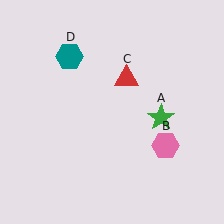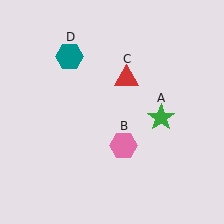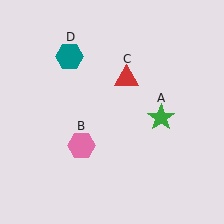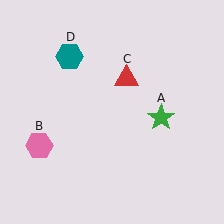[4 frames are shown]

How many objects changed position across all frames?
1 object changed position: pink hexagon (object B).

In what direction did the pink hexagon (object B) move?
The pink hexagon (object B) moved left.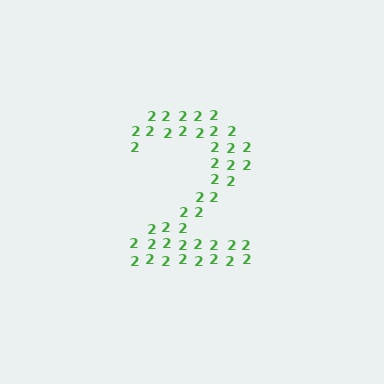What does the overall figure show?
The overall figure shows the digit 2.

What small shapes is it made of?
It is made of small digit 2's.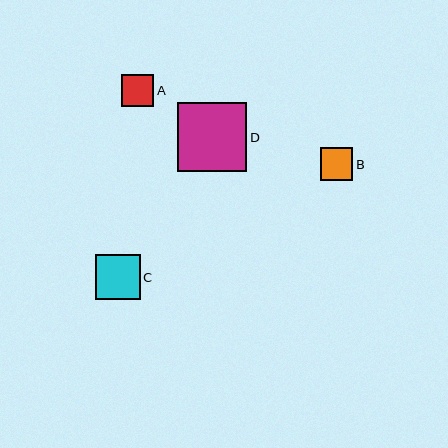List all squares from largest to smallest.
From largest to smallest: D, C, B, A.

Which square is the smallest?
Square A is the smallest with a size of approximately 32 pixels.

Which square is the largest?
Square D is the largest with a size of approximately 69 pixels.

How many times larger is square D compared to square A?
Square D is approximately 2.2 times the size of square A.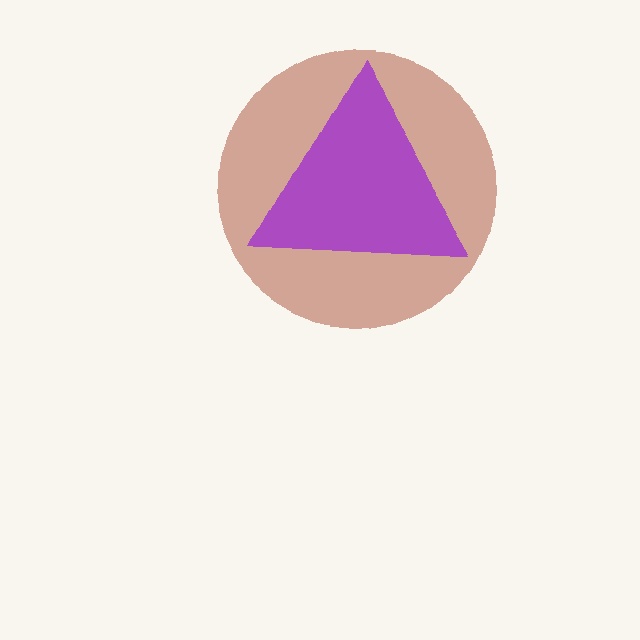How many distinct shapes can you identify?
There are 2 distinct shapes: a brown circle, a purple triangle.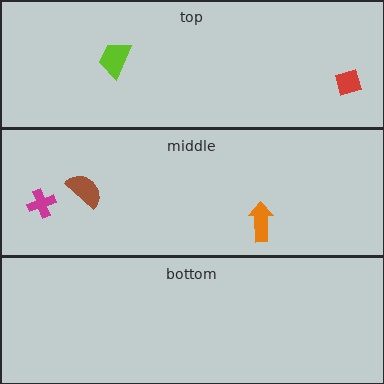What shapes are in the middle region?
The magenta cross, the orange arrow, the brown semicircle.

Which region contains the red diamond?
The top region.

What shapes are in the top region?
The red diamond, the lime trapezoid.